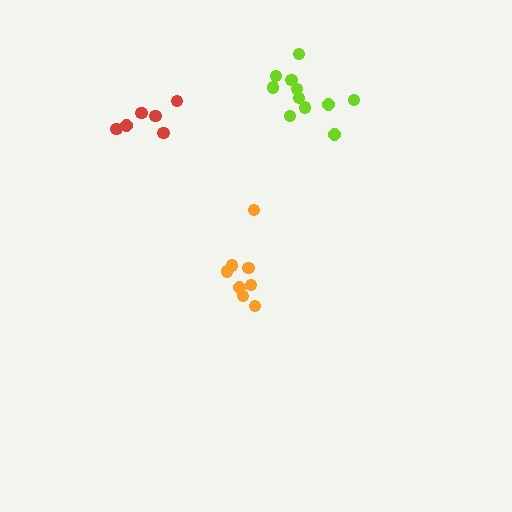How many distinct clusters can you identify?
There are 3 distinct clusters.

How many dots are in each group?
Group 1: 8 dots, Group 2: 11 dots, Group 3: 6 dots (25 total).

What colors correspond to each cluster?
The clusters are colored: orange, lime, red.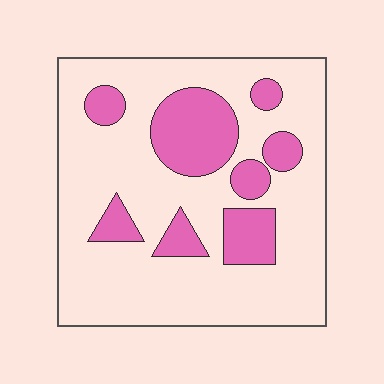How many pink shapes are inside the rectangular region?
8.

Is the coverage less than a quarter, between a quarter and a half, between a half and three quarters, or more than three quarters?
Less than a quarter.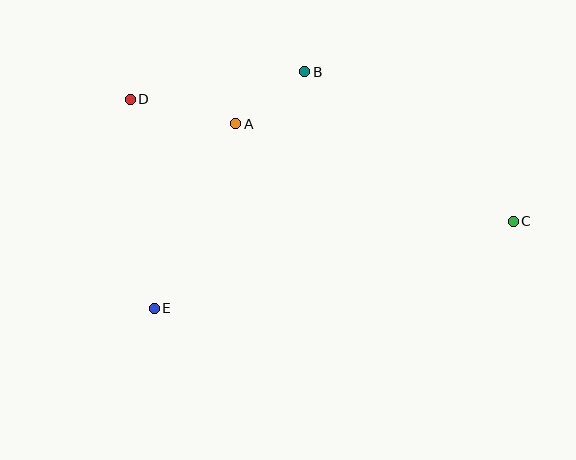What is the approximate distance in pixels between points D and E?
The distance between D and E is approximately 210 pixels.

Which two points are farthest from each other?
Points C and D are farthest from each other.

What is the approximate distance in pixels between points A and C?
The distance between A and C is approximately 294 pixels.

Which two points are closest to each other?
Points A and B are closest to each other.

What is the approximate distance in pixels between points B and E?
The distance between B and E is approximately 280 pixels.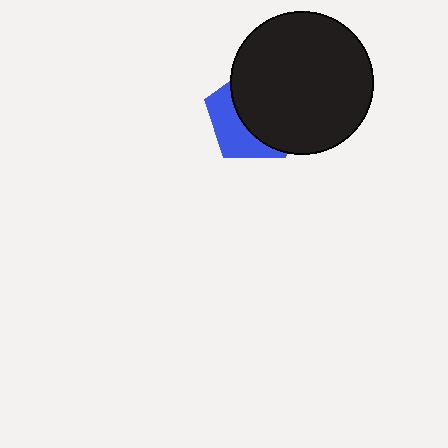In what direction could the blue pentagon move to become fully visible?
The blue pentagon could move left. That would shift it out from behind the black circle entirely.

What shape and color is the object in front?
The object in front is a black circle.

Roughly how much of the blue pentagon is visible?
A small part of it is visible (roughly 37%).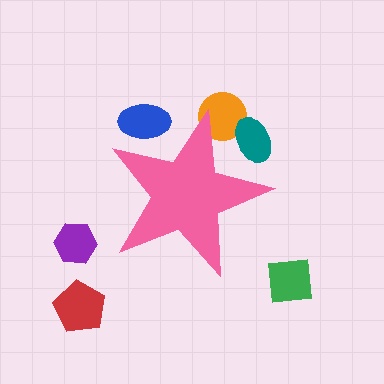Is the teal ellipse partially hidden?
Yes, the teal ellipse is partially hidden behind the pink star.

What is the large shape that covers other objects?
A pink star.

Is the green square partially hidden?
No, the green square is fully visible.